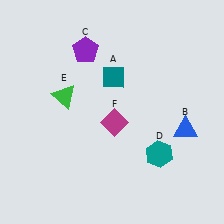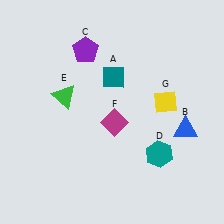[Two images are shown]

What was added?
A yellow diamond (G) was added in Image 2.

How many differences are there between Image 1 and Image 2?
There is 1 difference between the two images.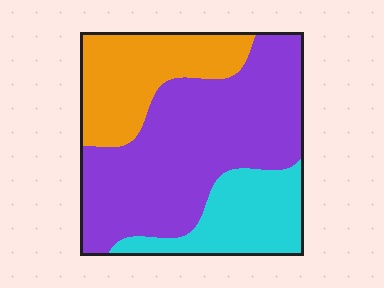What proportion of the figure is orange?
Orange covers around 25% of the figure.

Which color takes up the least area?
Cyan, at roughly 20%.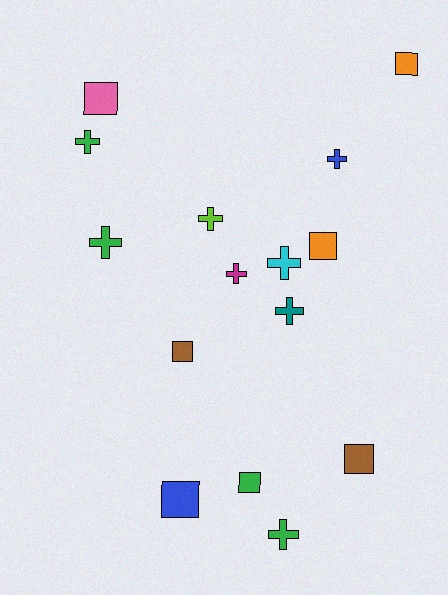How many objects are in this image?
There are 15 objects.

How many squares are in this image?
There are 7 squares.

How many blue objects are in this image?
There are 2 blue objects.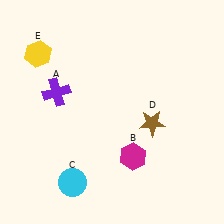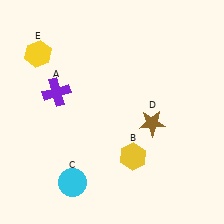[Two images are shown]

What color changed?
The hexagon (B) changed from magenta in Image 1 to yellow in Image 2.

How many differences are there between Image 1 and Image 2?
There is 1 difference between the two images.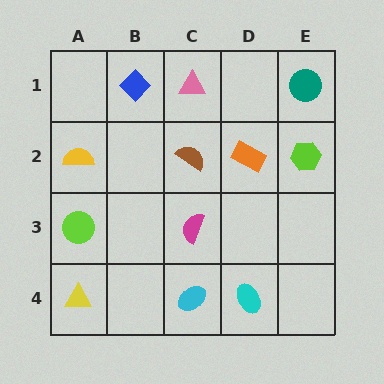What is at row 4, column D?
A cyan ellipse.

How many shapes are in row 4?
3 shapes.